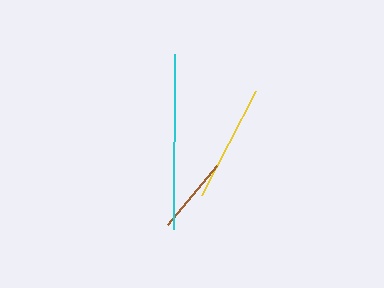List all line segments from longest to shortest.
From longest to shortest: cyan, yellow, brown.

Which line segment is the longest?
The cyan line is the longest at approximately 175 pixels.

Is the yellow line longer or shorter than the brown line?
The yellow line is longer than the brown line.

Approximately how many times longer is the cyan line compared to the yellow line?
The cyan line is approximately 1.5 times the length of the yellow line.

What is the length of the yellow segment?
The yellow segment is approximately 117 pixels long.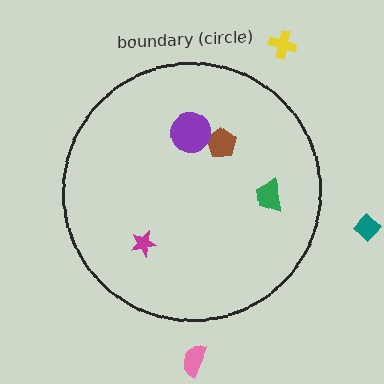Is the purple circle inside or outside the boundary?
Inside.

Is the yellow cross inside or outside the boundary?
Outside.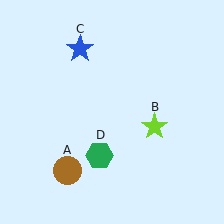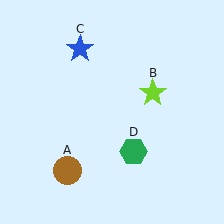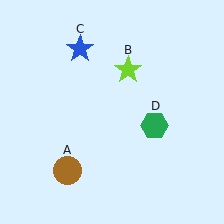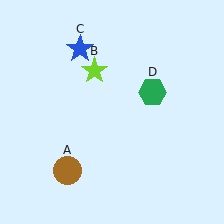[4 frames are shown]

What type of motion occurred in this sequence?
The lime star (object B), green hexagon (object D) rotated counterclockwise around the center of the scene.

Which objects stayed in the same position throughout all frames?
Brown circle (object A) and blue star (object C) remained stationary.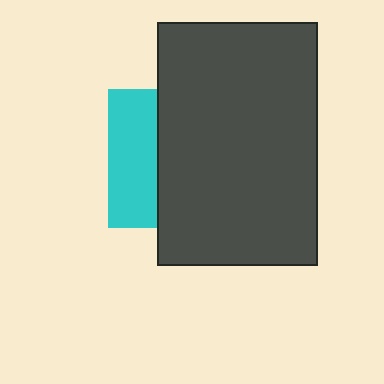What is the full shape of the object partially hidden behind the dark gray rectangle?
The partially hidden object is a cyan square.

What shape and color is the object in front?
The object in front is a dark gray rectangle.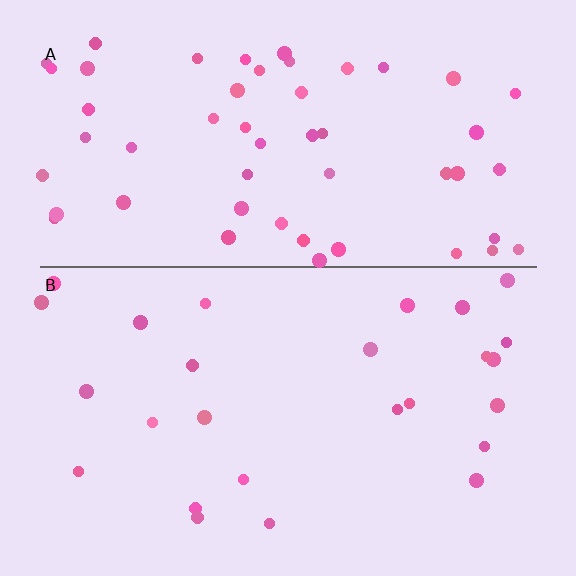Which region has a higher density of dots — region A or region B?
A (the top).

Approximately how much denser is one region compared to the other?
Approximately 2.1× — region A over region B.